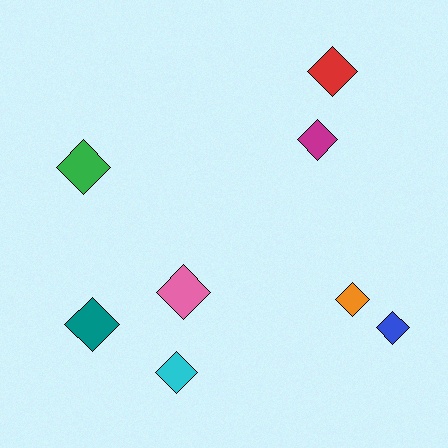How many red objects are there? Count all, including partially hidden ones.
There is 1 red object.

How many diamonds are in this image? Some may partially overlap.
There are 8 diamonds.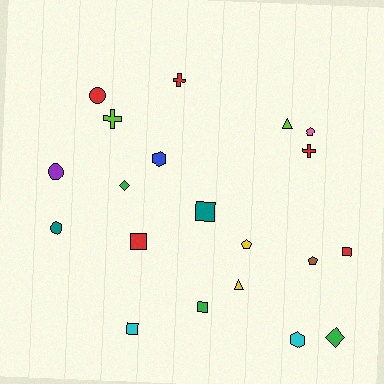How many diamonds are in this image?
There are 2 diamonds.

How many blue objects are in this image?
There is 1 blue object.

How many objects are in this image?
There are 20 objects.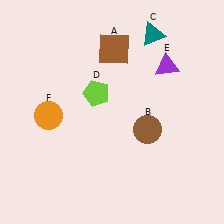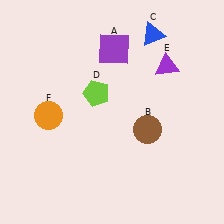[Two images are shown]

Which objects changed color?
A changed from brown to purple. C changed from teal to blue.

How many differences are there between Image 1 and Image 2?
There are 2 differences between the two images.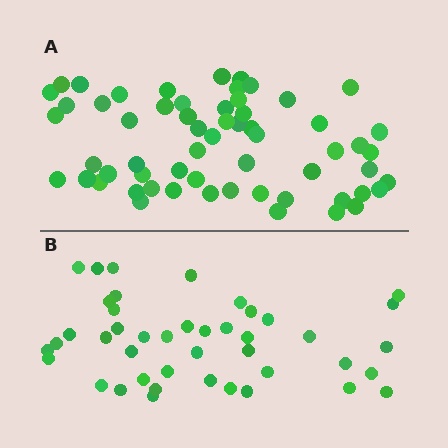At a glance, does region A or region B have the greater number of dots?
Region A (the top region) has more dots.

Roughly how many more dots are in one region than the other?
Region A has approximately 15 more dots than region B.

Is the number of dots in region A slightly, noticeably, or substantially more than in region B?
Region A has noticeably more, but not dramatically so. The ratio is roughly 1.4 to 1.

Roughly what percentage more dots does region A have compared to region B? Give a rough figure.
About 40% more.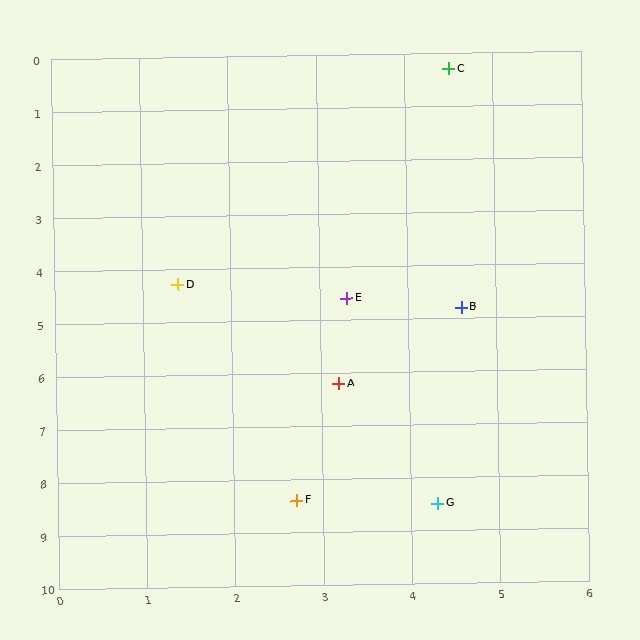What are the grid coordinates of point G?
Point G is at approximately (4.3, 8.5).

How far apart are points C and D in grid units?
Points C and D are about 5.1 grid units apart.